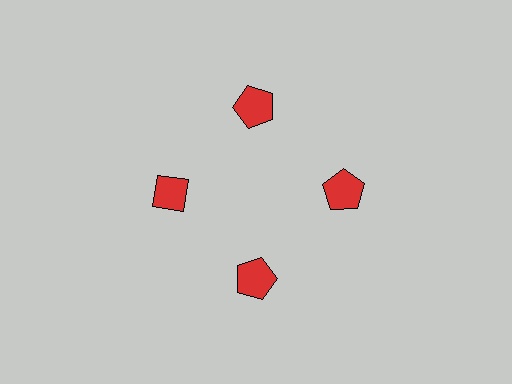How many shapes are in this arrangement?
There are 4 shapes arranged in a ring pattern.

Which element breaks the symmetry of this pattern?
The red diamond at roughly the 9 o'clock position breaks the symmetry. All other shapes are red pentagons.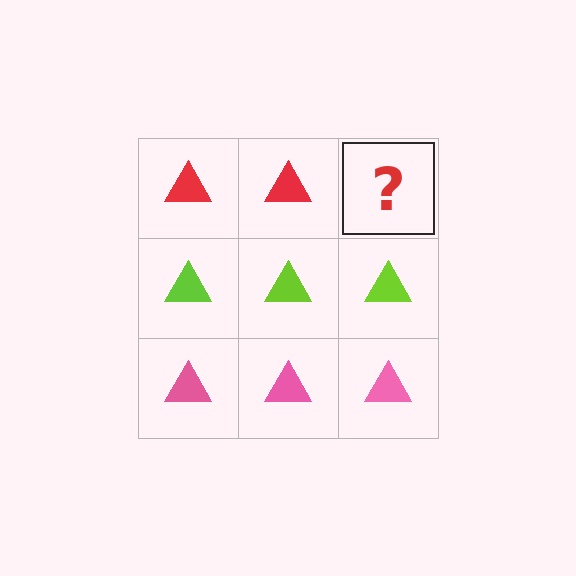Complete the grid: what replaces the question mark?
The question mark should be replaced with a red triangle.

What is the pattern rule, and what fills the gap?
The rule is that each row has a consistent color. The gap should be filled with a red triangle.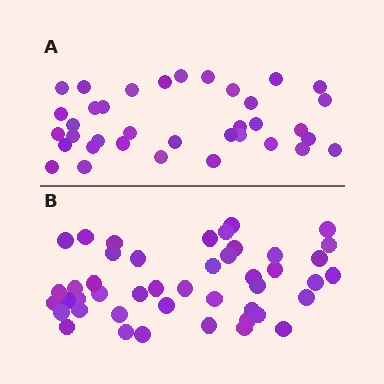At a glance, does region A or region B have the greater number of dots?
Region B (the bottom region) has more dots.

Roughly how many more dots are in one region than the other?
Region B has roughly 8 or so more dots than region A.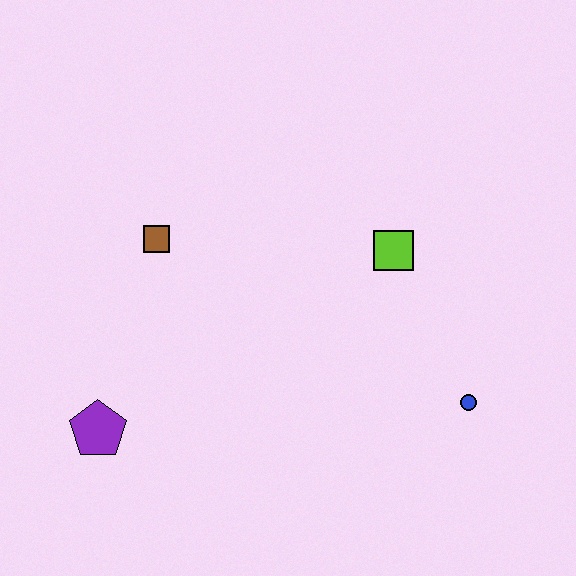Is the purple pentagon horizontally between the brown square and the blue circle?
No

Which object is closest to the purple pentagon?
The brown square is closest to the purple pentagon.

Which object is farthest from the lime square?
The purple pentagon is farthest from the lime square.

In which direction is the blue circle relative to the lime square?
The blue circle is below the lime square.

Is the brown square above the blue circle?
Yes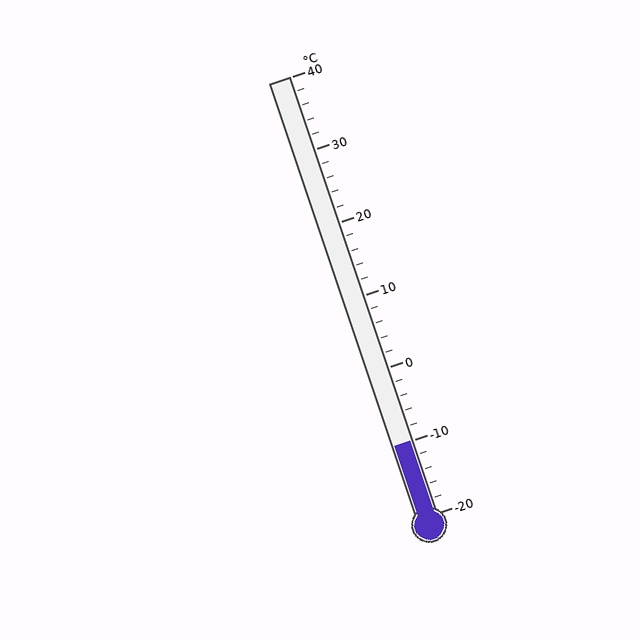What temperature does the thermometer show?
The thermometer shows approximately -10°C.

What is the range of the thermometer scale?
The thermometer scale ranges from -20°C to 40°C.